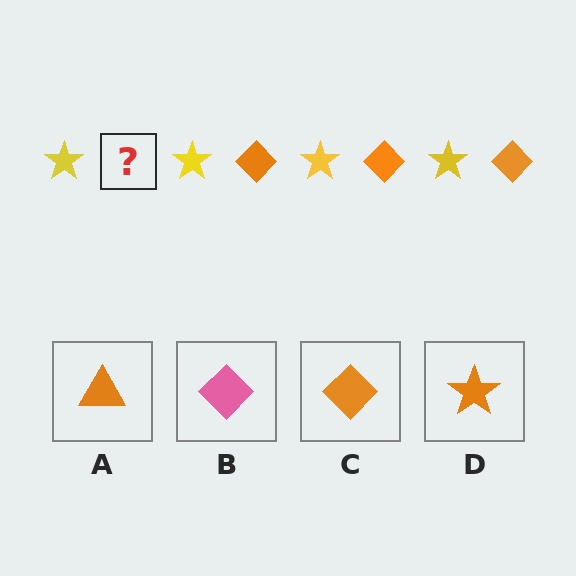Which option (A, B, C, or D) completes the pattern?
C.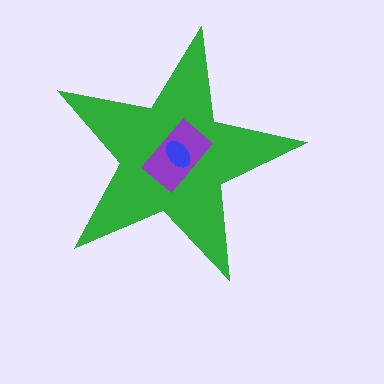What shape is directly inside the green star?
The purple rectangle.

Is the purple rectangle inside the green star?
Yes.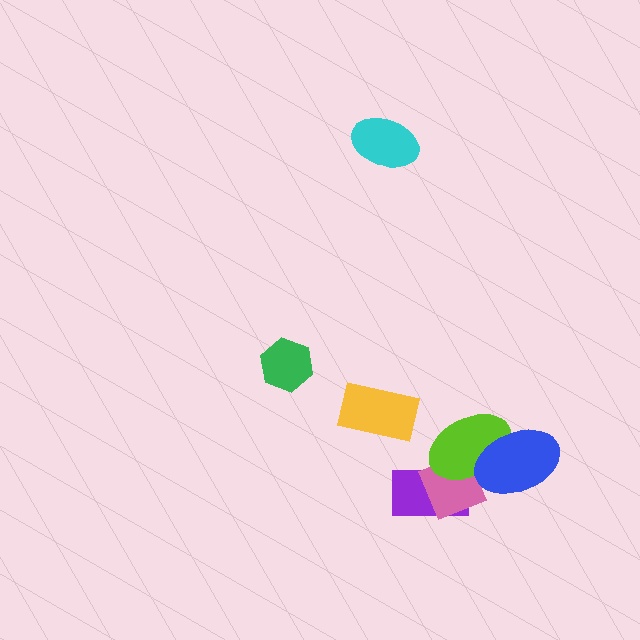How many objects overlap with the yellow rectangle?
0 objects overlap with the yellow rectangle.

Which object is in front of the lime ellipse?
The blue ellipse is in front of the lime ellipse.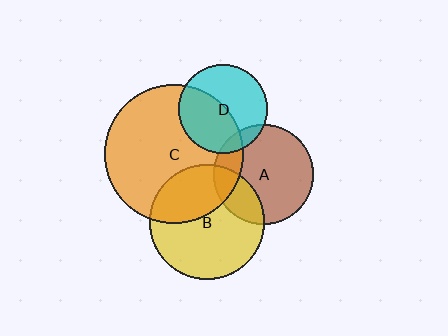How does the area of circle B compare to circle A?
Approximately 1.3 times.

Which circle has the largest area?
Circle C (orange).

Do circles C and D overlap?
Yes.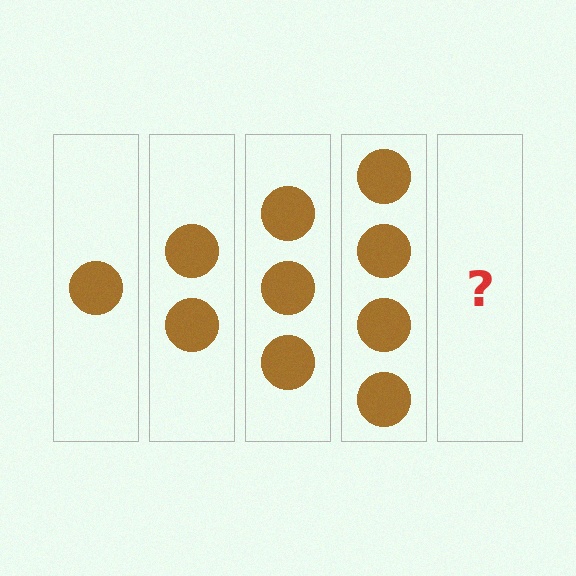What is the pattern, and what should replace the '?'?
The pattern is that each step adds one more circle. The '?' should be 5 circles.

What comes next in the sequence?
The next element should be 5 circles.